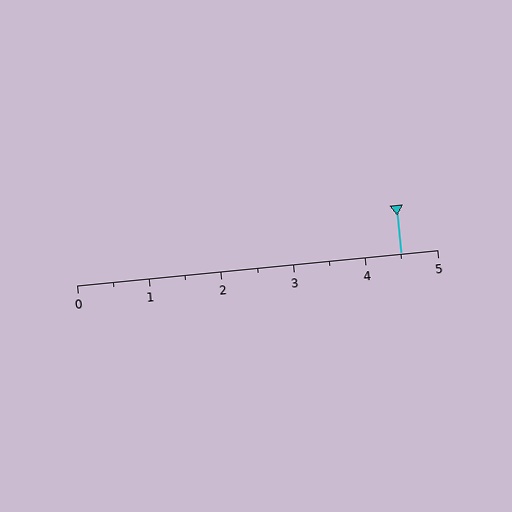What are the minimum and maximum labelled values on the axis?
The axis runs from 0 to 5.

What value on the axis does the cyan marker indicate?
The marker indicates approximately 4.5.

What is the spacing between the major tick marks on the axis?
The major ticks are spaced 1 apart.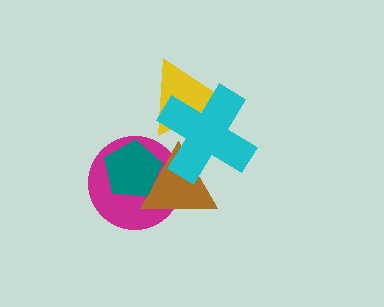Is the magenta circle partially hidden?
Yes, it is partially covered by another shape.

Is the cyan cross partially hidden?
No, no other shape covers it.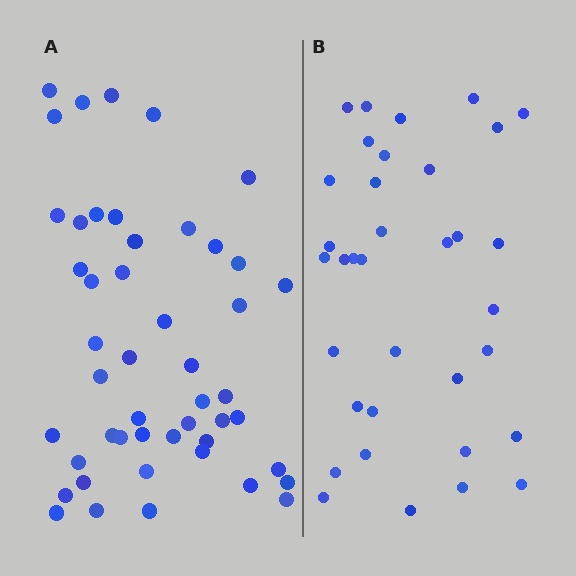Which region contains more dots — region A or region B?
Region A (the left region) has more dots.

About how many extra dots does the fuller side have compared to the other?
Region A has approximately 15 more dots than region B.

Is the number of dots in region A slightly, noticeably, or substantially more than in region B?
Region A has noticeably more, but not dramatically so. The ratio is roughly 1.4 to 1.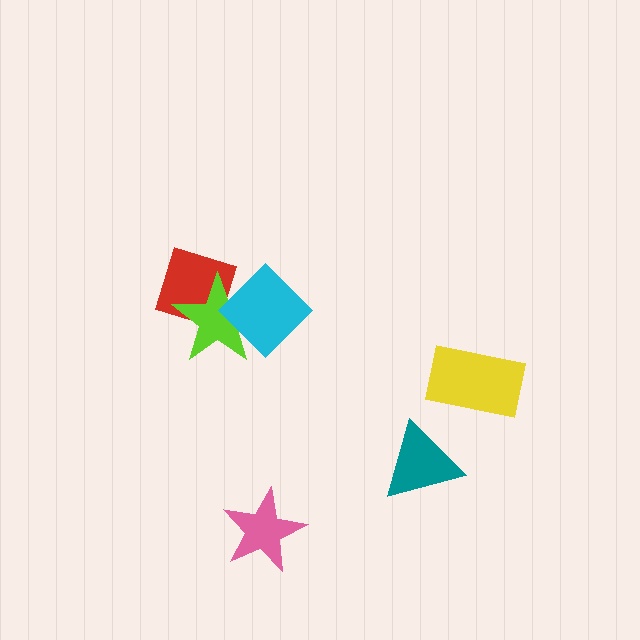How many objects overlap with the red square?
1 object overlaps with the red square.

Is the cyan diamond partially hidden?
No, no other shape covers it.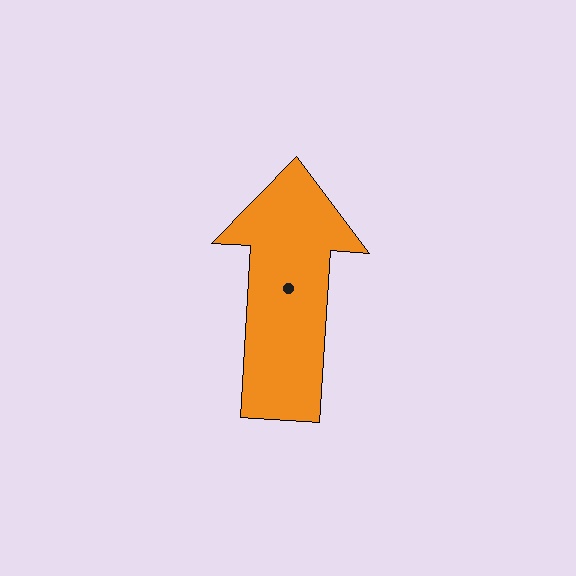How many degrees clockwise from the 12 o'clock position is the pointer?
Approximately 4 degrees.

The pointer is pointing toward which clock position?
Roughly 12 o'clock.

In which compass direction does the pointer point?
North.